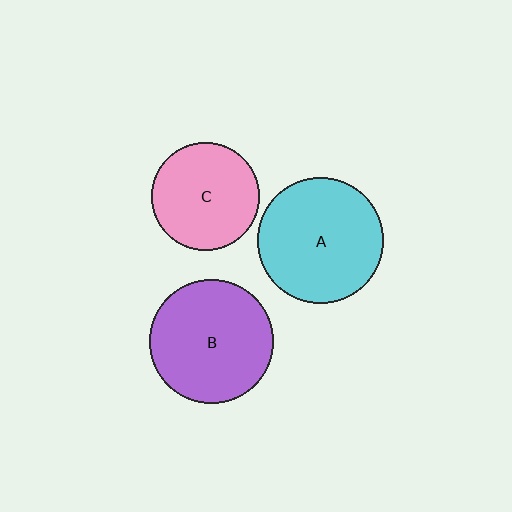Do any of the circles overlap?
No, none of the circles overlap.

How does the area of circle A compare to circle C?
Approximately 1.4 times.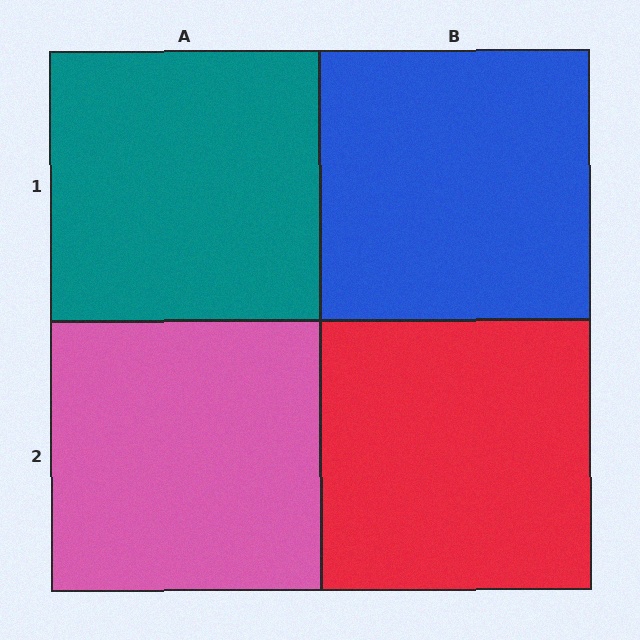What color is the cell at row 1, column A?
Teal.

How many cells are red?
1 cell is red.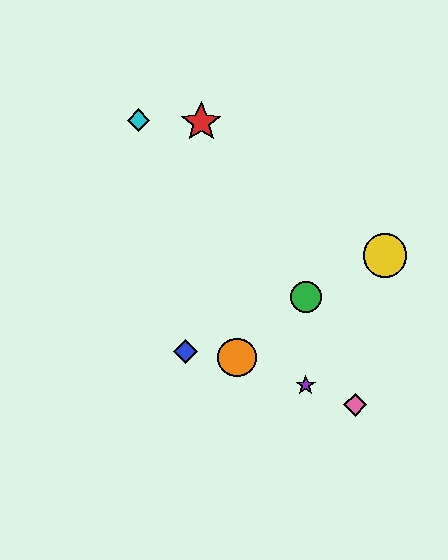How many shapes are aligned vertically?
2 shapes (the green circle, the purple star) are aligned vertically.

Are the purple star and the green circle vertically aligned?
Yes, both are at x≈306.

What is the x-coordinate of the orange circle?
The orange circle is at x≈237.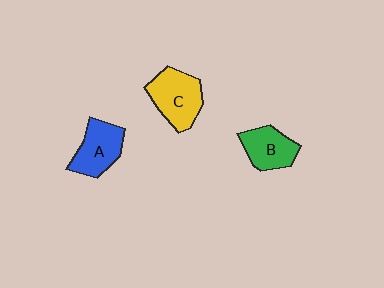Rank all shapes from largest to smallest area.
From largest to smallest: C (yellow), A (blue), B (green).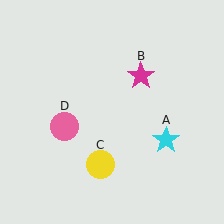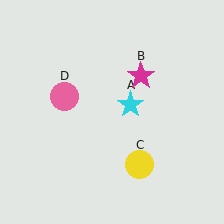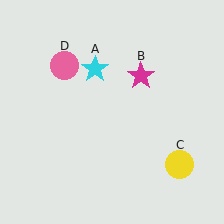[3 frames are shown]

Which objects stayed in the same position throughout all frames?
Magenta star (object B) remained stationary.